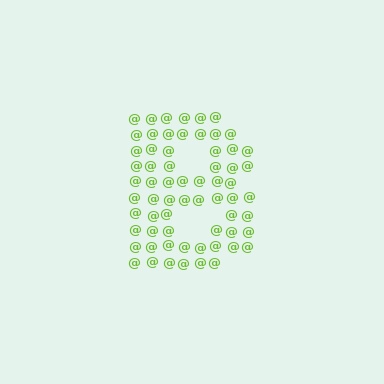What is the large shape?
The large shape is the letter B.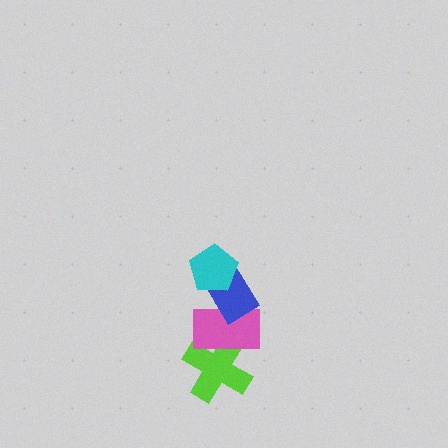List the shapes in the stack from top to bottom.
From top to bottom: the cyan pentagon, the blue rectangle, the pink rectangle, the lime cross.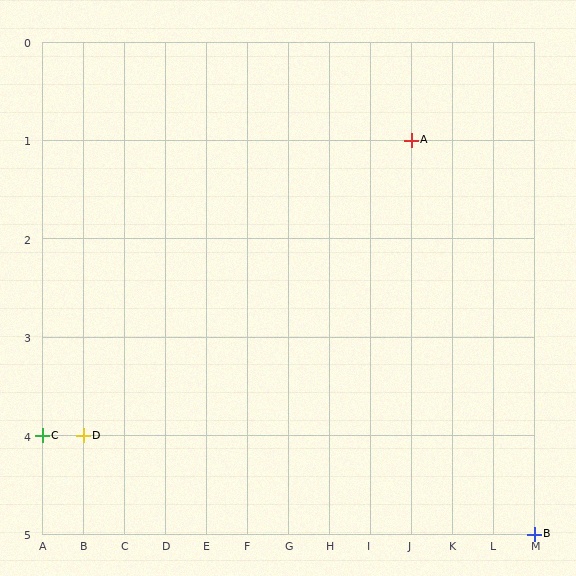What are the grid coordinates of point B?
Point B is at grid coordinates (M, 5).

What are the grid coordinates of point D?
Point D is at grid coordinates (B, 4).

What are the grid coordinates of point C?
Point C is at grid coordinates (A, 4).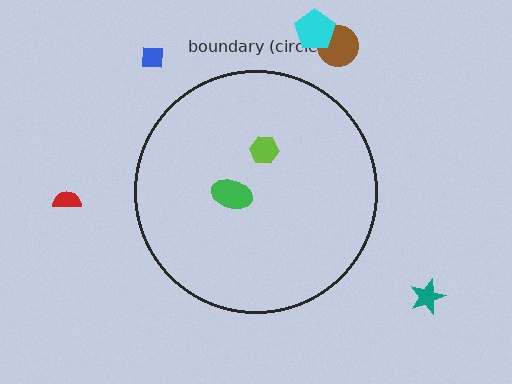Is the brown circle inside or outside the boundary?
Outside.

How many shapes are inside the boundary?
2 inside, 5 outside.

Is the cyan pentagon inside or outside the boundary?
Outside.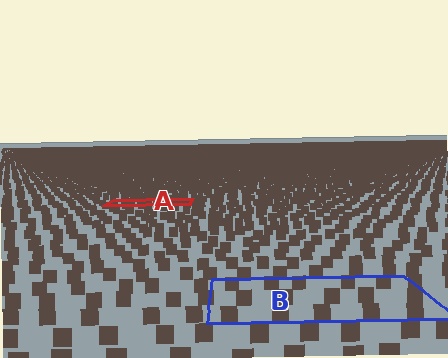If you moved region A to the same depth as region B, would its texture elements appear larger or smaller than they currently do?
They would appear larger. At a closer depth, the same texture elements are projected at a bigger on-screen size.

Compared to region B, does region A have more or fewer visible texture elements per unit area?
Region A has more texture elements per unit area — they are packed more densely because it is farther away.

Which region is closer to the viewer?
Region B is closer. The texture elements there are larger and more spread out.